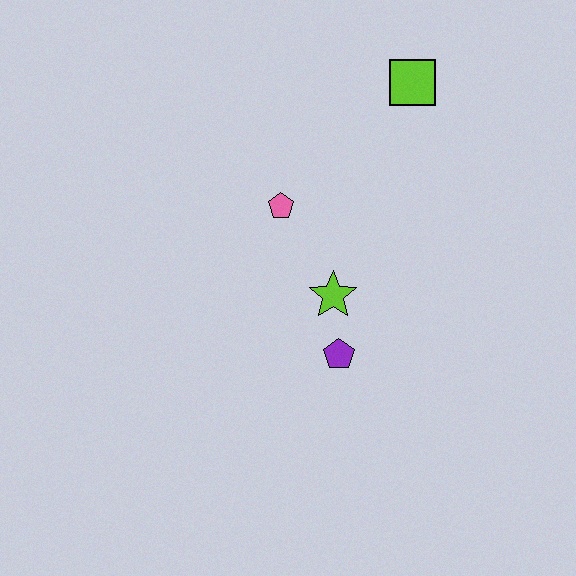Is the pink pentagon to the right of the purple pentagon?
No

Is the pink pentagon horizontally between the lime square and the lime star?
No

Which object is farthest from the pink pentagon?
The lime square is farthest from the pink pentagon.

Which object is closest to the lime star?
The purple pentagon is closest to the lime star.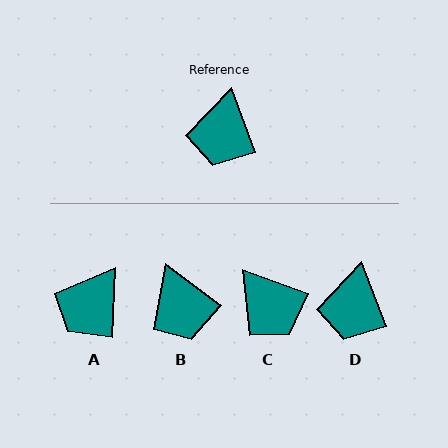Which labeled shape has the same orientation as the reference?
D.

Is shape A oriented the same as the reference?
No, it is off by about 23 degrees.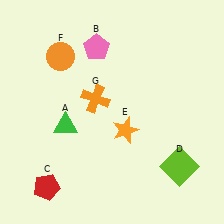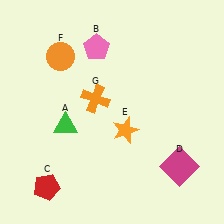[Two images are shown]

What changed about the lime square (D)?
In Image 1, D is lime. In Image 2, it changed to magenta.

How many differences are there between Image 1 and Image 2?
There is 1 difference between the two images.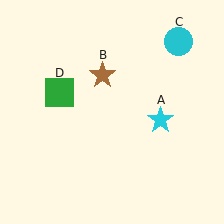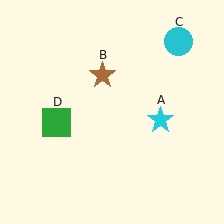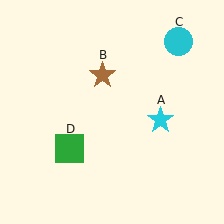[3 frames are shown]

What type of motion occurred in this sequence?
The green square (object D) rotated counterclockwise around the center of the scene.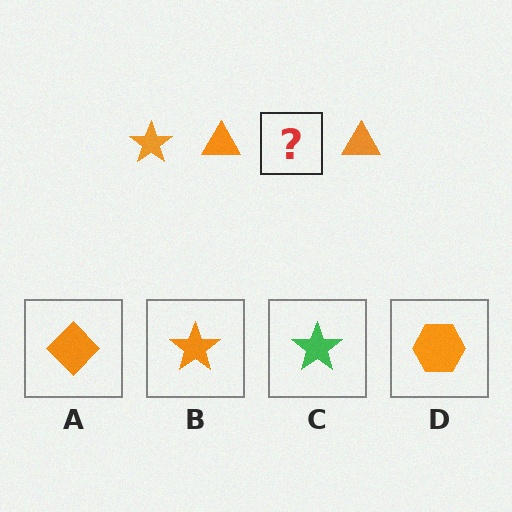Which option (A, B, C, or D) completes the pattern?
B.